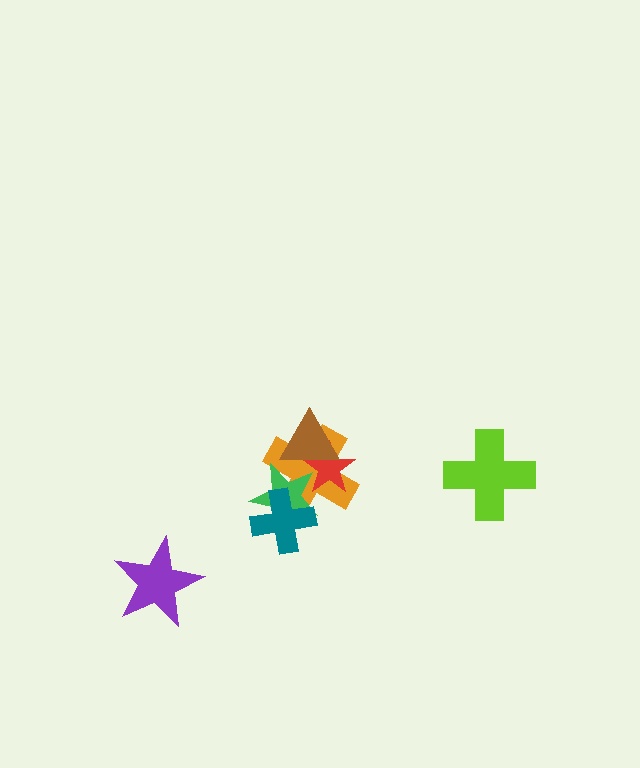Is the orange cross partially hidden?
Yes, it is partially covered by another shape.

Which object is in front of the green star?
The teal cross is in front of the green star.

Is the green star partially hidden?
Yes, it is partially covered by another shape.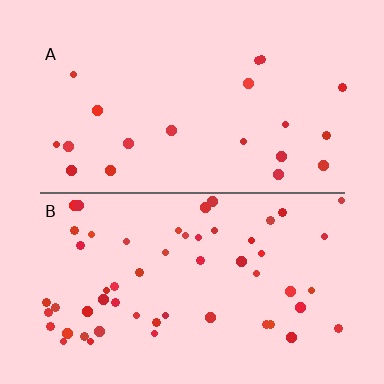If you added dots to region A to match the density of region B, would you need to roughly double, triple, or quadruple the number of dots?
Approximately triple.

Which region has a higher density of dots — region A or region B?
B (the bottom).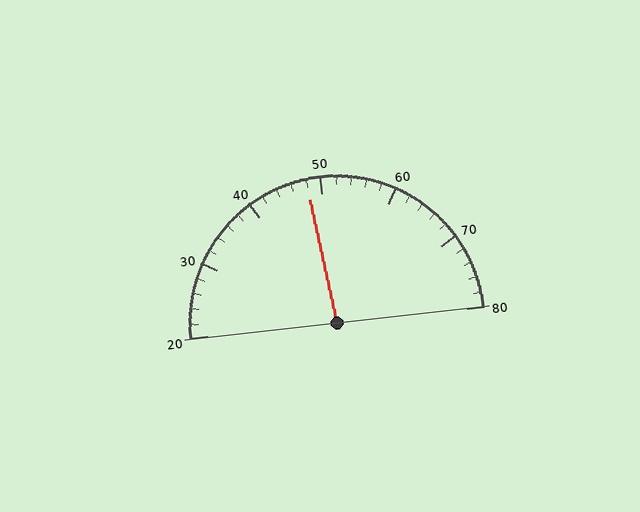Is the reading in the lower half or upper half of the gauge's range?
The reading is in the lower half of the range (20 to 80).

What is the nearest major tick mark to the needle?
The nearest major tick mark is 50.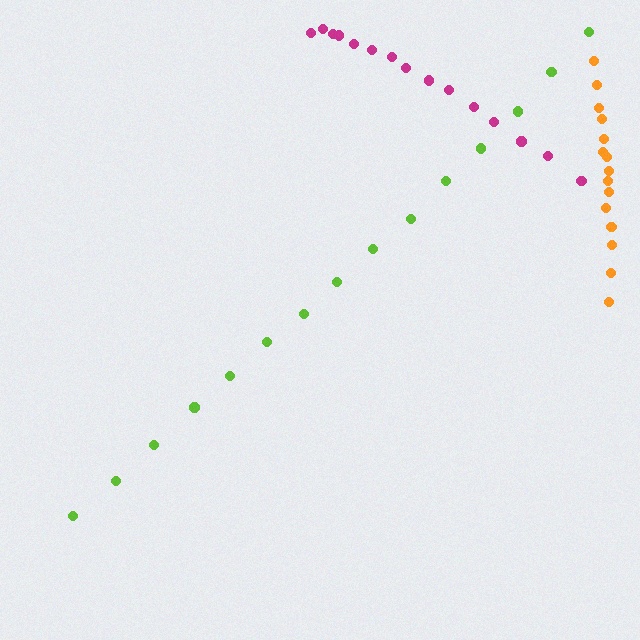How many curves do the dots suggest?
There are 3 distinct paths.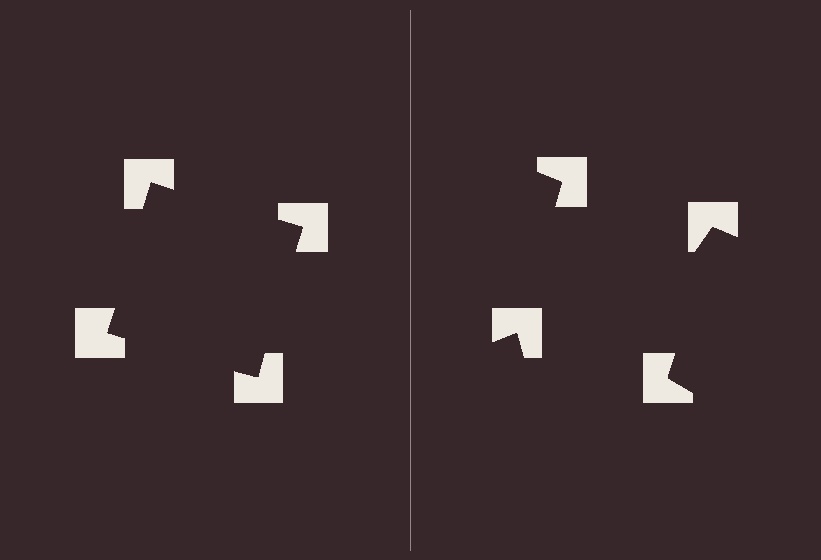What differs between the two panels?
The notched squares are positioned identically on both sides; only the wedge orientations differ. On the left they align to a square; on the right they are misaligned.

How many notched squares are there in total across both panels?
8 — 4 on each side.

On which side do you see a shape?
An illusory square appears on the left side. On the right side the wedge cuts are rotated, so no coherent shape forms.